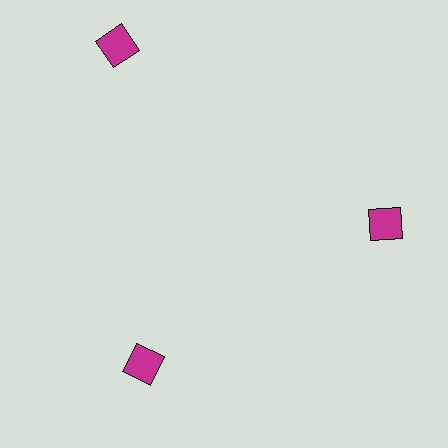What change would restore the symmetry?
The symmetry would be restored by moving it inward, back onto the ring so that all 3 squares sit at equal angles and equal distance from the center.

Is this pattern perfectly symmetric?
No. The 3 magenta squares are arranged in a ring, but one element near the 11 o'clock position is pushed outward from the center, breaking the 3-fold rotational symmetry.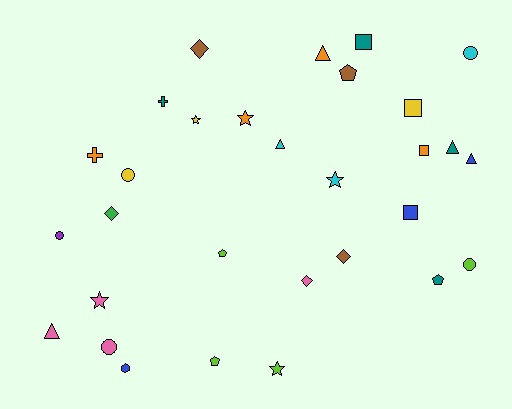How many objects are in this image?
There are 30 objects.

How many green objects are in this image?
There is 1 green object.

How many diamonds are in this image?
There are 4 diamonds.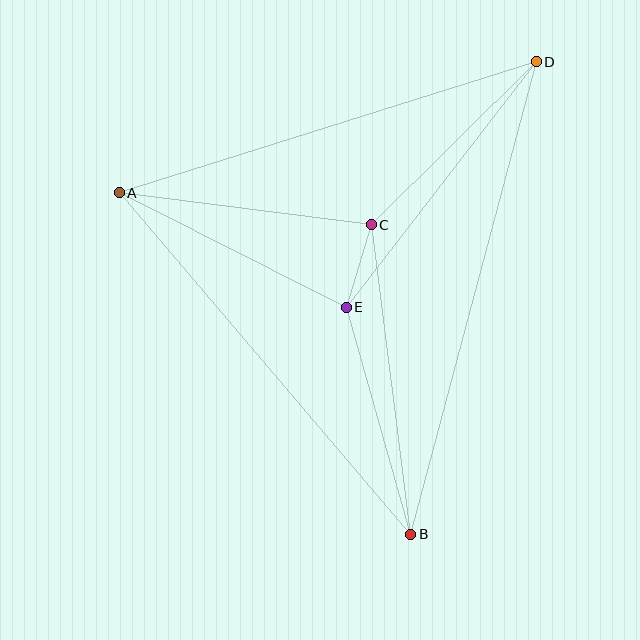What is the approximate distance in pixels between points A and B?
The distance between A and B is approximately 449 pixels.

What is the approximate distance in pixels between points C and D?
The distance between C and D is approximately 232 pixels.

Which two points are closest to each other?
Points C and E are closest to each other.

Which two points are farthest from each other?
Points B and D are farthest from each other.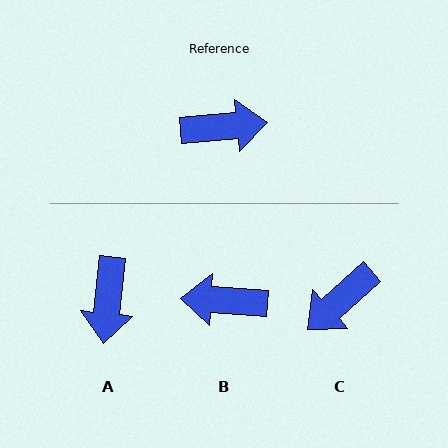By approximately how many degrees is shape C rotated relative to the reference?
Approximately 143 degrees clockwise.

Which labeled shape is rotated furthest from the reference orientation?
B, about 171 degrees away.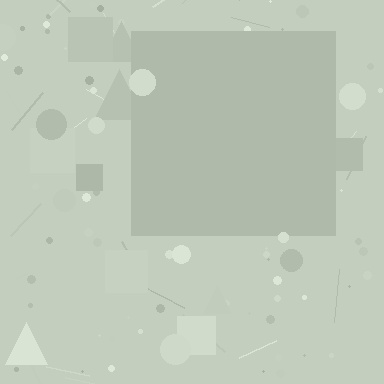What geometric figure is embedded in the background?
A square is embedded in the background.